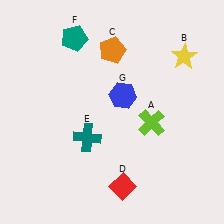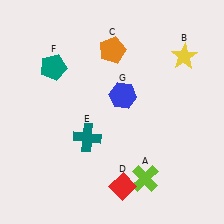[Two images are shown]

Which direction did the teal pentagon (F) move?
The teal pentagon (F) moved down.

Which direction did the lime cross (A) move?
The lime cross (A) moved down.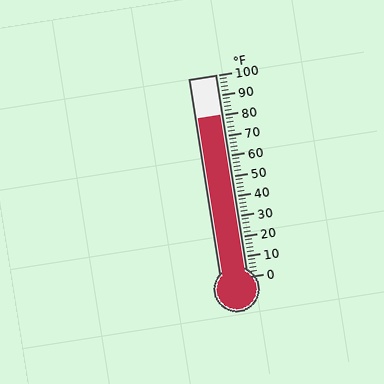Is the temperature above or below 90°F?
The temperature is below 90°F.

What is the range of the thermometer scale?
The thermometer scale ranges from 0°F to 100°F.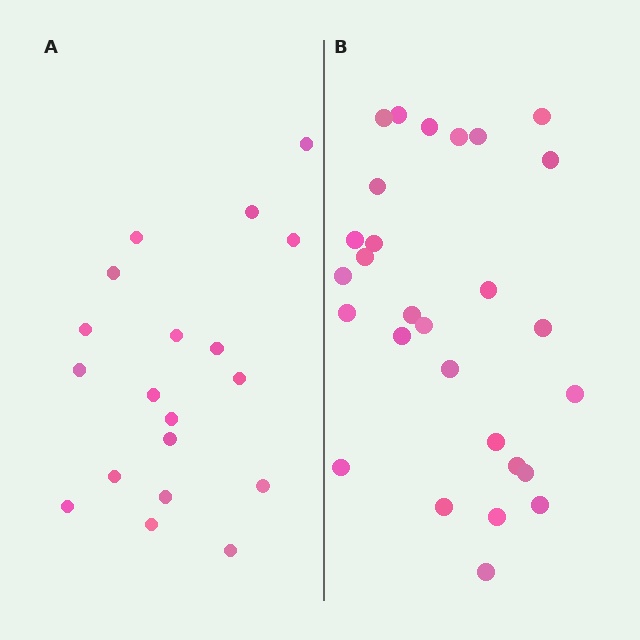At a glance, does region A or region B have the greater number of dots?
Region B (the right region) has more dots.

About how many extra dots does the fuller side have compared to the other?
Region B has roughly 8 or so more dots than region A.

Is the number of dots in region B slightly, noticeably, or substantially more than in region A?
Region B has substantially more. The ratio is roughly 1.5 to 1.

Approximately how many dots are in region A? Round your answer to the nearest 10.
About 20 dots. (The exact count is 19, which rounds to 20.)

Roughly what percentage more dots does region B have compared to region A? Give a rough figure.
About 45% more.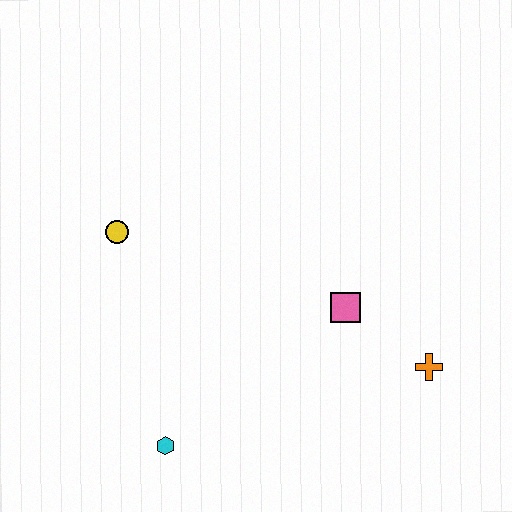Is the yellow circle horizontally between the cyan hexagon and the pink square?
No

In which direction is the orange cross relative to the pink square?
The orange cross is to the right of the pink square.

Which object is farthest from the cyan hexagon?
The orange cross is farthest from the cyan hexagon.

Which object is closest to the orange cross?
The pink square is closest to the orange cross.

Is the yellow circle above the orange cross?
Yes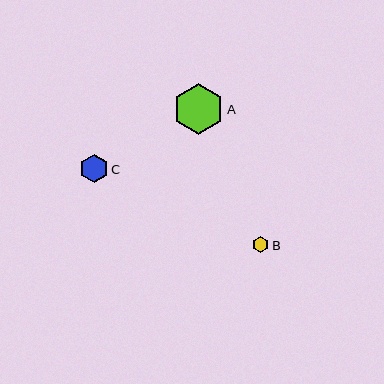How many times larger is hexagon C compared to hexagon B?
Hexagon C is approximately 1.7 times the size of hexagon B.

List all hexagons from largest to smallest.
From largest to smallest: A, C, B.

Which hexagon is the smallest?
Hexagon B is the smallest with a size of approximately 17 pixels.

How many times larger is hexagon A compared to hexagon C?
Hexagon A is approximately 1.8 times the size of hexagon C.